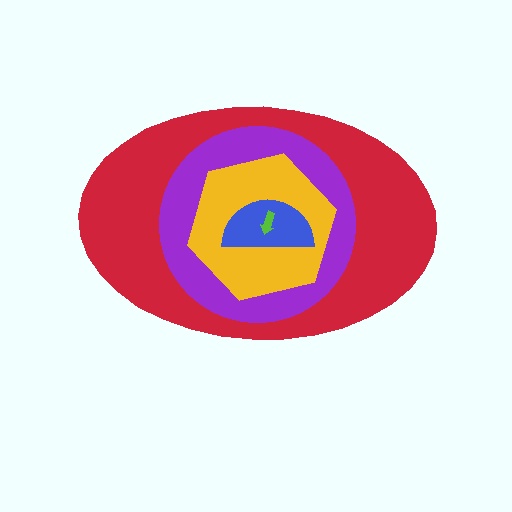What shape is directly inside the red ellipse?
The purple circle.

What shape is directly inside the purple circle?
The yellow hexagon.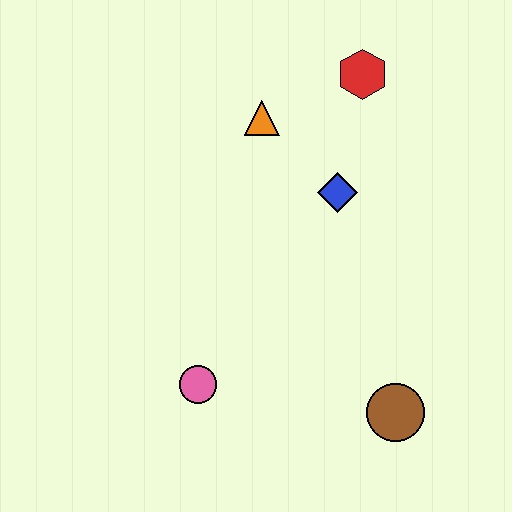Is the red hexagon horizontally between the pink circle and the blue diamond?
No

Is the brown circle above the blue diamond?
No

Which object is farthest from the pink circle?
The red hexagon is farthest from the pink circle.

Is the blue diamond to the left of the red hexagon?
Yes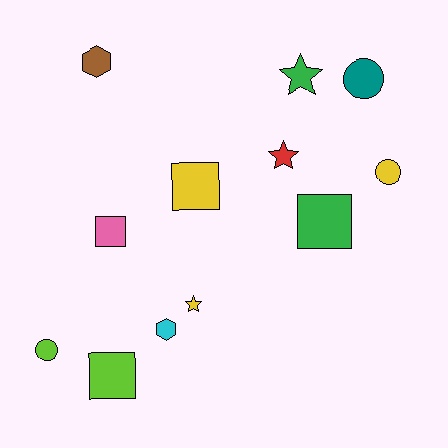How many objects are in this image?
There are 12 objects.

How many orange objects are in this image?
There are no orange objects.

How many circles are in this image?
There are 3 circles.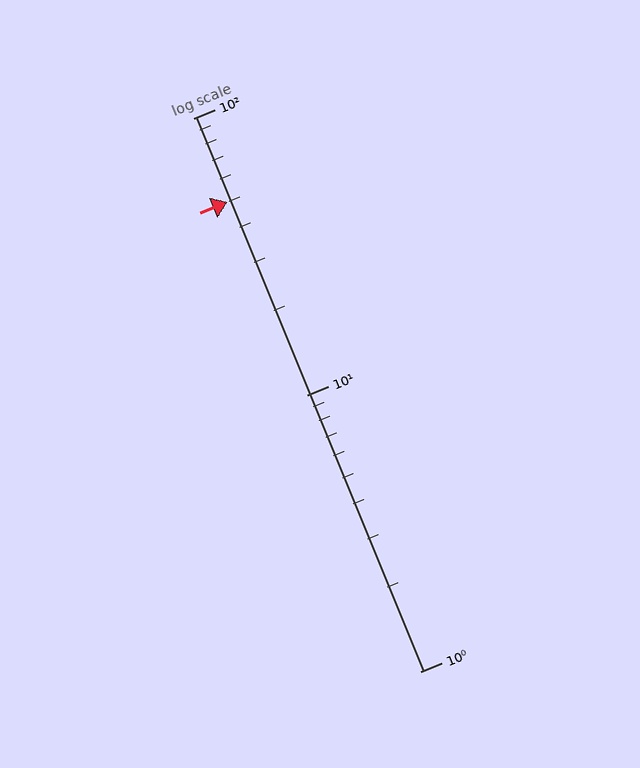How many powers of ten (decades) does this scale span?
The scale spans 2 decades, from 1 to 100.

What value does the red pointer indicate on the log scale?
The pointer indicates approximately 50.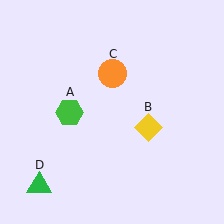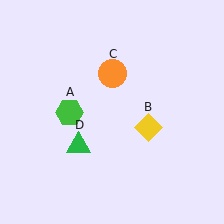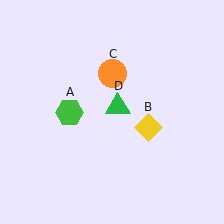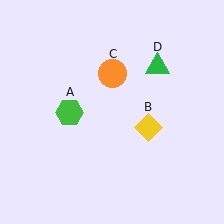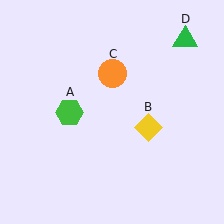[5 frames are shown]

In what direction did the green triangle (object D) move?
The green triangle (object D) moved up and to the right.